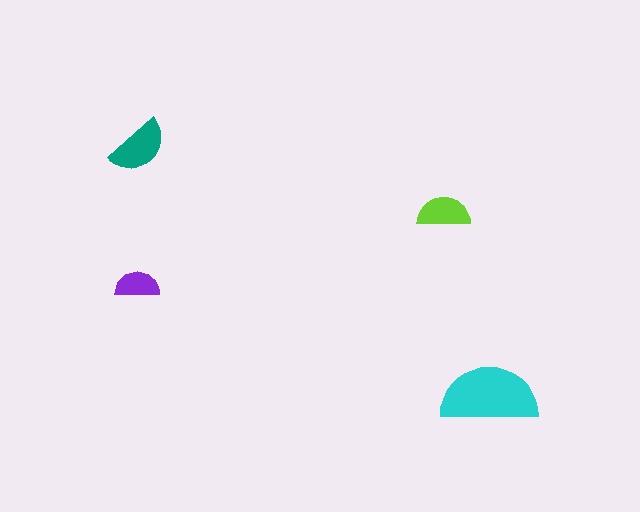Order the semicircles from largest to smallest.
the cyan one, the teal one, the lime one, the purple one.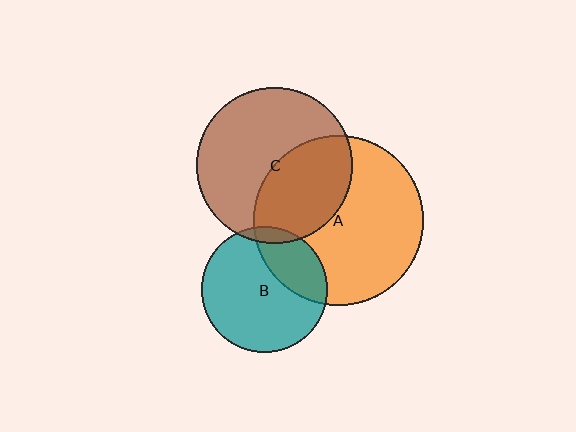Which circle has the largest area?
Circle A (orange).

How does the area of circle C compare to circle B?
Approximately 1.5 times.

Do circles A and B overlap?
Yes.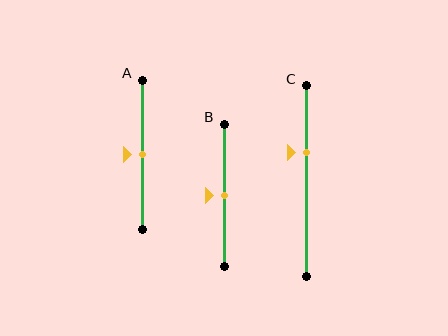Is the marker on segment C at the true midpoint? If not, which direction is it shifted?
No, the marker on segment C is shifted upward by about 15% of the segment length.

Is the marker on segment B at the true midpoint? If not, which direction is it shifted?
Yes, the marker on segment B is at the true midpoint.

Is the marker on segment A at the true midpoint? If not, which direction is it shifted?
Yes, the marker on segment A is at the true midpoint.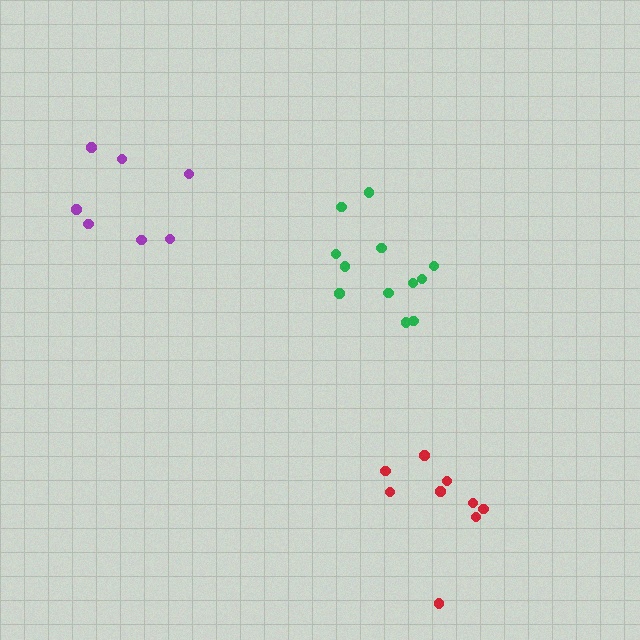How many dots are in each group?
Group 1: 12 dots, Group 2: 7 dots, Group 3: 9 dots (28 total).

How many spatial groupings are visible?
There are 3 spatial groupings.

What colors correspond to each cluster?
The clusters are colored: green, purple, red.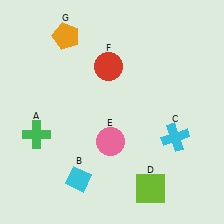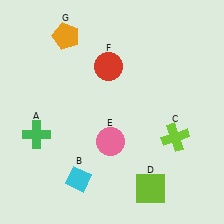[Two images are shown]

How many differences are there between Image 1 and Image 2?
There is 1 difference between the two images.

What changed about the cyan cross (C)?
In Image 1, C is cyan. In Image 2, it changed to lime.